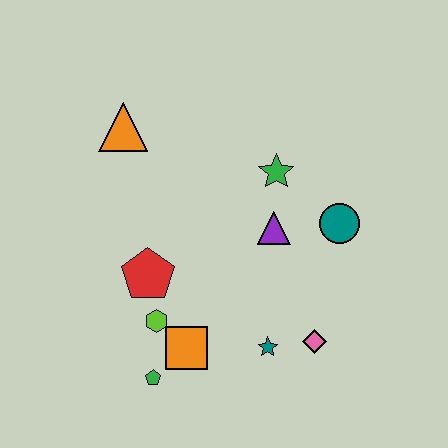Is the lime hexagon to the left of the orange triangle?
No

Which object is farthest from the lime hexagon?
The teal circle is farthest from the lime hexagon.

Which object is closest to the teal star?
The pink diamond is closest to the teal star.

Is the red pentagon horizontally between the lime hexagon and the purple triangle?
No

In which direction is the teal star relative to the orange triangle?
The teal star is below the orange triangle.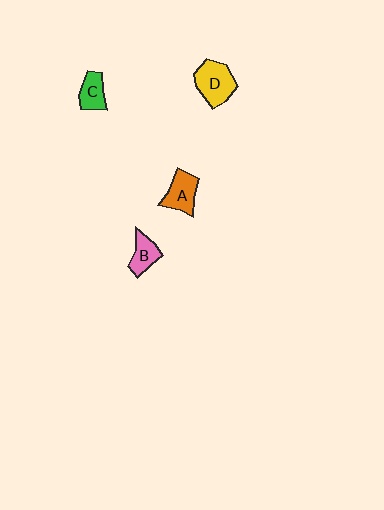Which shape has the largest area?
Shape D (yellow).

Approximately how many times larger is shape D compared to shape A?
Approximately 1.3 times.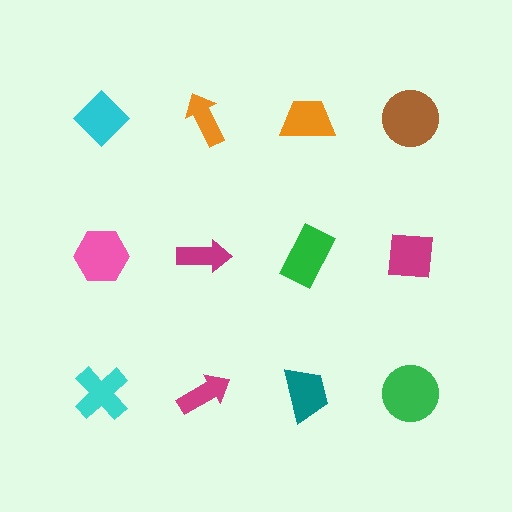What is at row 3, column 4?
A green circle.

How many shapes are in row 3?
4 shapes.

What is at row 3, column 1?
A cyan cross.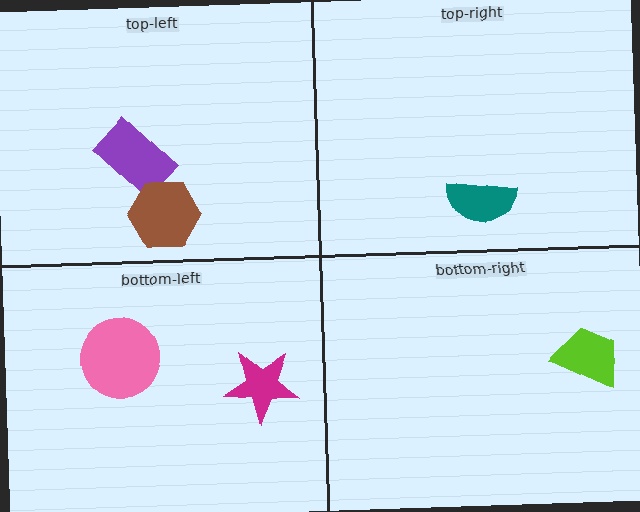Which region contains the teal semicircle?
The top-right region.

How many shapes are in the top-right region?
1.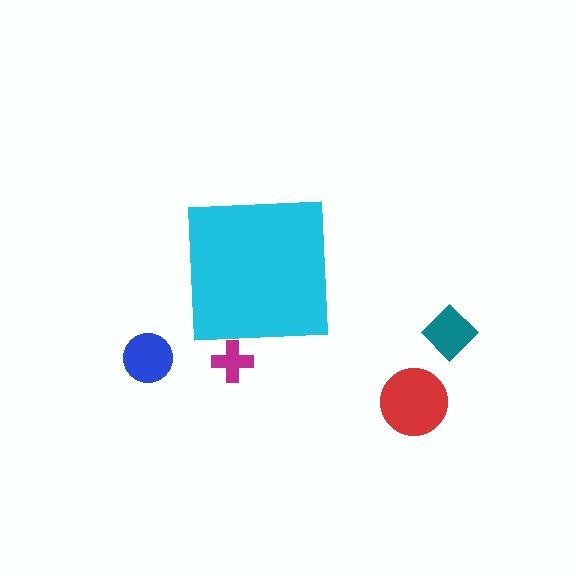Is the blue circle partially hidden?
No, the blue circle is fully visible.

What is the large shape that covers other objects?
A cyan square.